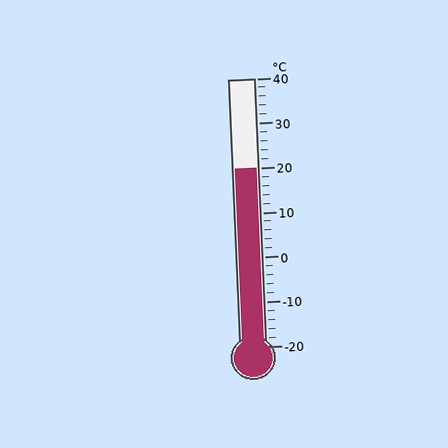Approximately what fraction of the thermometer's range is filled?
The thermometer is filled to approximately 65% of its range.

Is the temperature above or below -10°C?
The temperature is above -10°C.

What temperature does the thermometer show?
The thermometer shows approximately 20°C.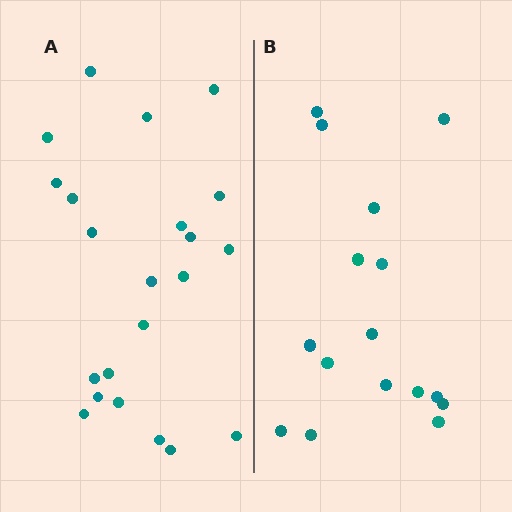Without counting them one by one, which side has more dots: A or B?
Region A (the left region) has more dots.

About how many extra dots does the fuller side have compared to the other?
Region A has about 6 more dots than region B.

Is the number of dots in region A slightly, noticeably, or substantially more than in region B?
Region A has noticeably more, but not dramatically so. The ratio is roughly 1.4 to 1.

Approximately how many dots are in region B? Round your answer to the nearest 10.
About 20 dots. (The exact count is 16, which rounds to 20.)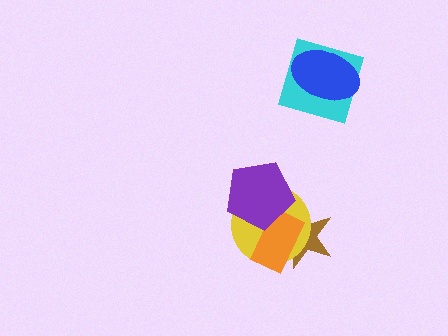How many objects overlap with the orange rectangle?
3 objects overlap with the orange rectangle.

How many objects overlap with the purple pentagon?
3 objects overlap with the purple pentagon.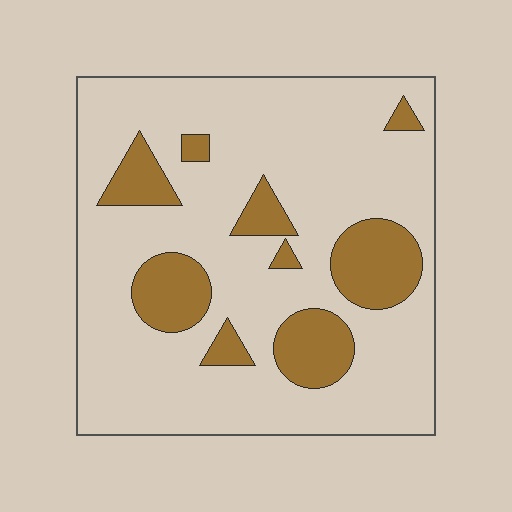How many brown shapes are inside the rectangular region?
9.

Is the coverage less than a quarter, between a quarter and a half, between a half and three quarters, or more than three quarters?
Less than a quarter.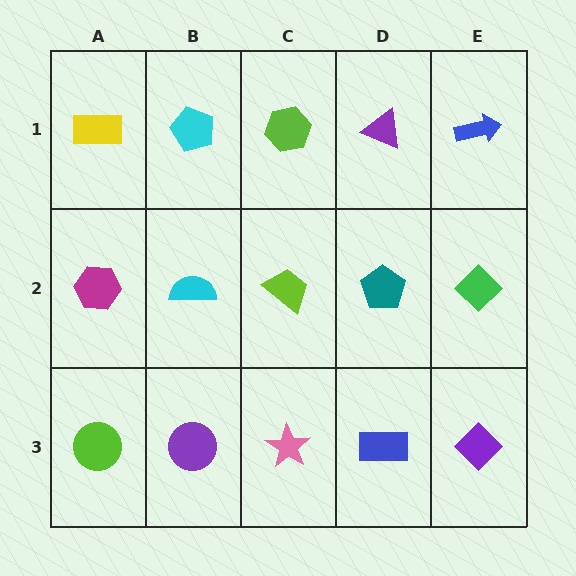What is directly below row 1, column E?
A green diamond.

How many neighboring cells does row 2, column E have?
3.